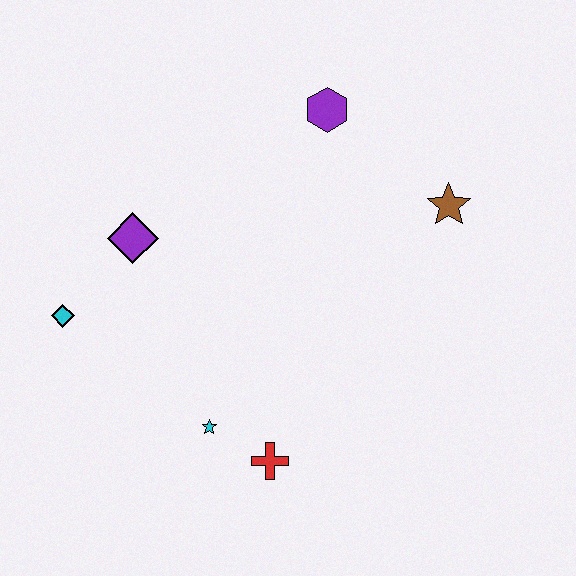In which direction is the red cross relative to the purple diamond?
The red cross is below the purple diamond.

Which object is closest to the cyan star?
The red cross is closest to the cyan star.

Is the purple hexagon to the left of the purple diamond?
No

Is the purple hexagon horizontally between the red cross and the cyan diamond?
No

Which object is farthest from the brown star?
The cyan diamond is farthest from the brown star.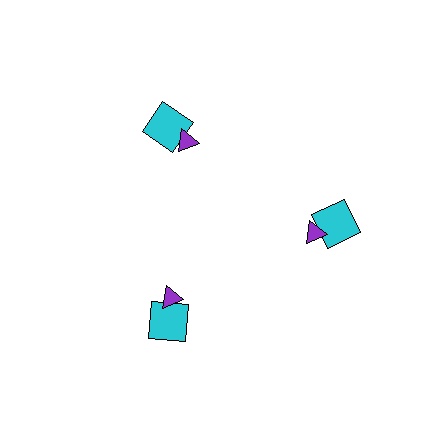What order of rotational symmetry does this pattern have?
This pattern has 3-fold rotational symmetry.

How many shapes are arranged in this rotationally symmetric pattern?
There are 6 shapes, arranged in 3 groups of 2.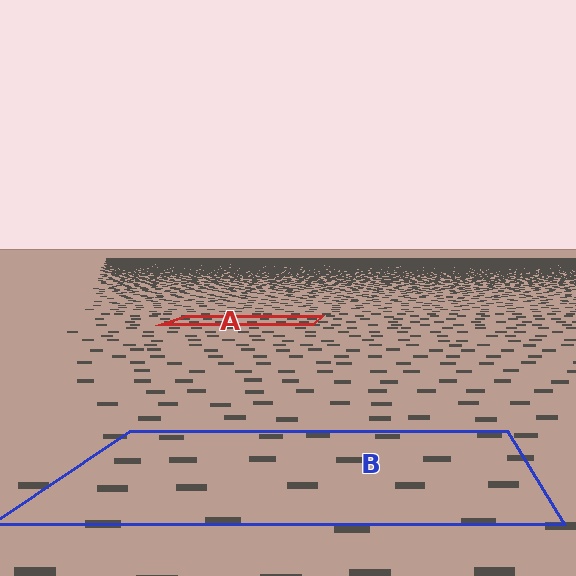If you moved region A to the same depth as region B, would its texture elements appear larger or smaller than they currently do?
They would appear larger. At a closer depth, the same texture elements are projected at a bigger on-screen size.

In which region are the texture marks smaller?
The texture marks are smaller in region A, because it is farther away.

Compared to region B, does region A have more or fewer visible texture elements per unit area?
Region A has more texture elements per unit area — they are packed more densely because it is farther away.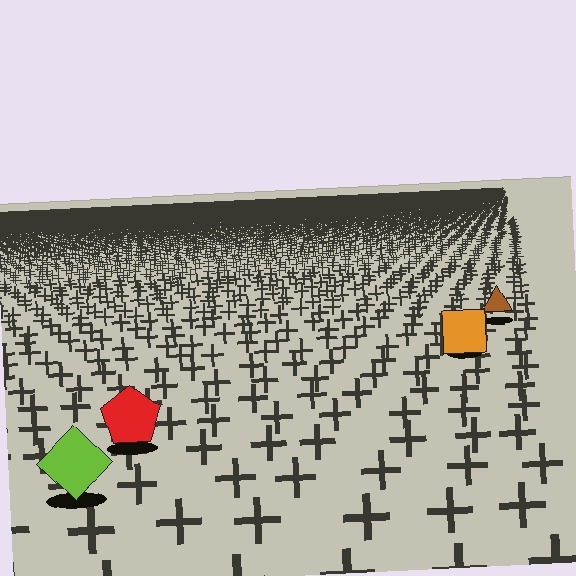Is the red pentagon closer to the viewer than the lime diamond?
No. The lime diamond is closer — you can tell from the texture gradient: the ground texture is coarser near it.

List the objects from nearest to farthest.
From nearest to farthest: the lime diamond, the red pentagon, the orange square, the brown triangle.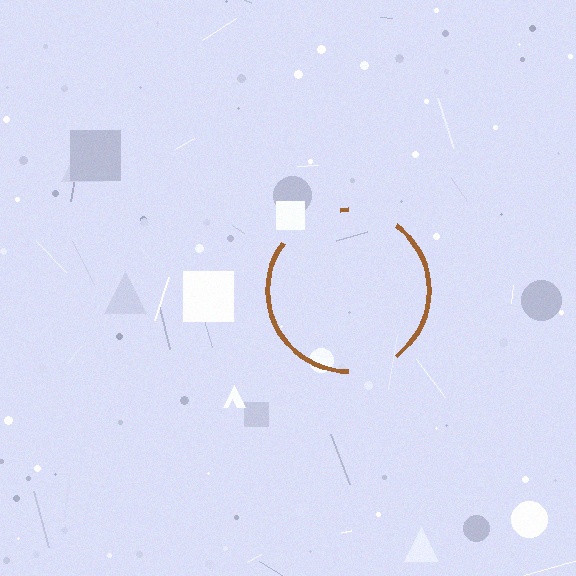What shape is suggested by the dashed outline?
The dashed outline suggests a circle.